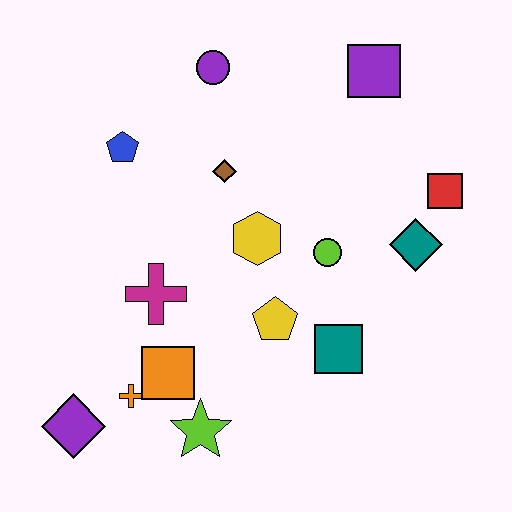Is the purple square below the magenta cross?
No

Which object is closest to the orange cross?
The orange square is closest to the orange cross.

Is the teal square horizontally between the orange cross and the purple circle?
No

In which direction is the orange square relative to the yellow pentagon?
The orange square is to the left of the yellow pentagon.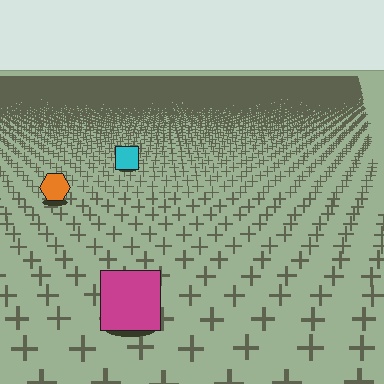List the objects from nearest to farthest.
From nearest to farthest: the magenta square, the orange hexagon, the cyan square.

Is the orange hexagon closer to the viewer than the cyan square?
Yes. The orange hexagon is closer — you can tell from the texture gradient: the ground texture is coarser near it.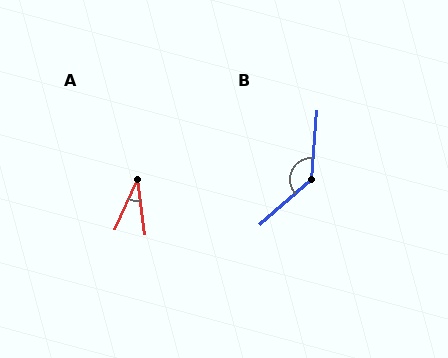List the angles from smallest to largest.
A (32°), B (136°).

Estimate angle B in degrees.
Approximately 136 degrees.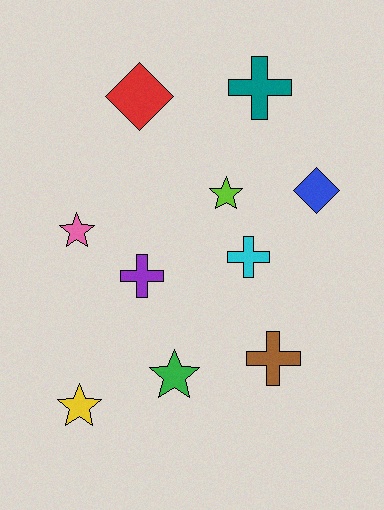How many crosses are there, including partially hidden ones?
There are 4 crosses.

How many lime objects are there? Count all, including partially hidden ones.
There is 1 lime object.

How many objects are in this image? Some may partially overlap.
There are 10 objects.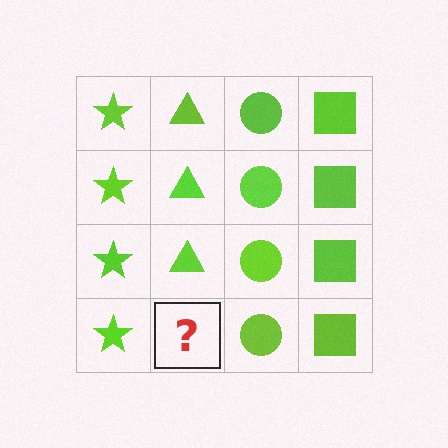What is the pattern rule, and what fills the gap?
The rule is that each column has a consistent shape. The gap should be filled with a lime triangle.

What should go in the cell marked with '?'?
The missing cell should contain a lime triangle.